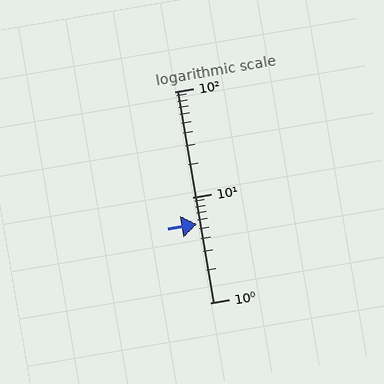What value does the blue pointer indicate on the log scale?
The pointer indicates approximately 5.5.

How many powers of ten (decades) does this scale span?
The scale spans 2 decades, from 1 to 100.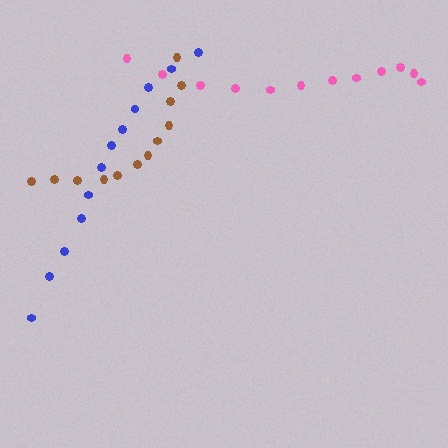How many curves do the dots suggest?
There are 3 distinct paths.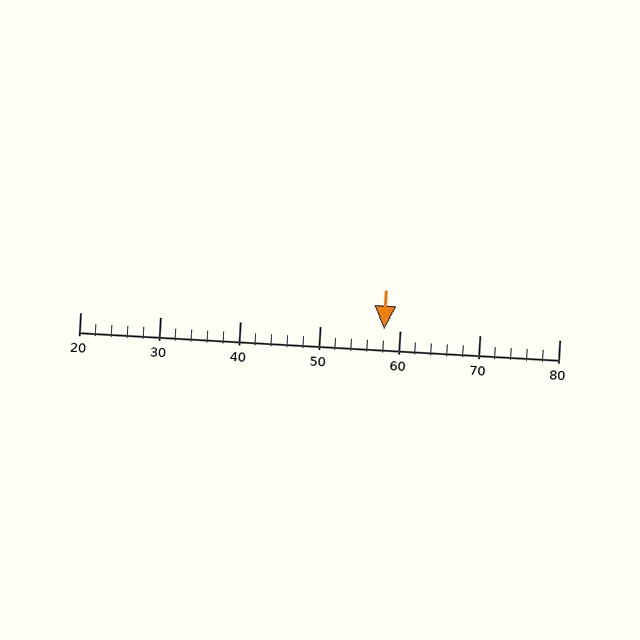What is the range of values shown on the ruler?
The ruler shows values from 20 to 80.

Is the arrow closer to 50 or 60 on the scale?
The arrow is closer to 60.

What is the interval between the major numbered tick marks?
The major tick marks are spaced 10 units apart.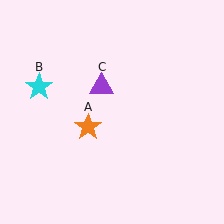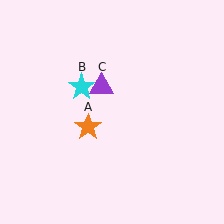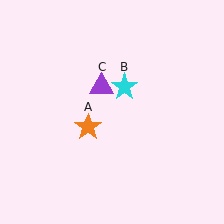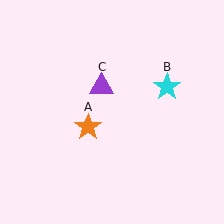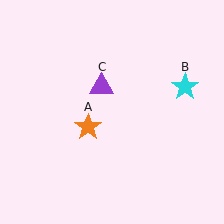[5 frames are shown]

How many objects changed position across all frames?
1 object changed position: cyan star (object B).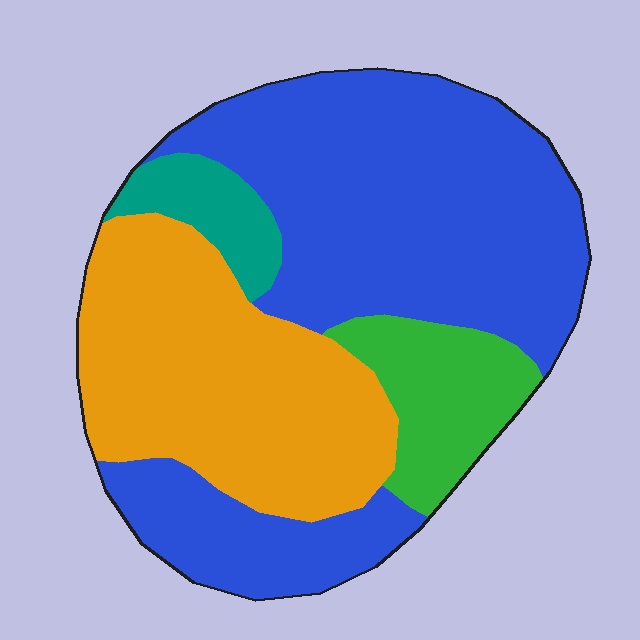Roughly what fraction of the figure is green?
Green takes up less than a sixth of the figure.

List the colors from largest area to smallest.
From largest to smallest: blue, orange, green, teal.